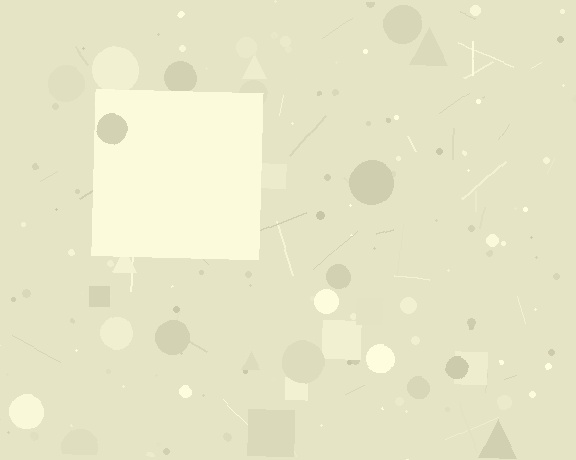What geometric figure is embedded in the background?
A square is embedded in the background.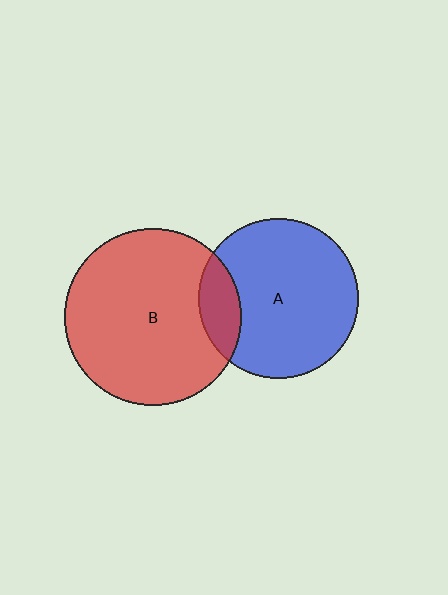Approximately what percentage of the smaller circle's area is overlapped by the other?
Approximately 15%.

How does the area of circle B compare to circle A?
Approximately 1.2 times.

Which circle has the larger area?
Circle B (red).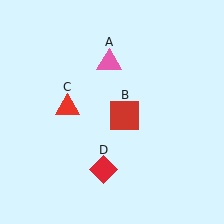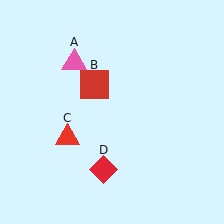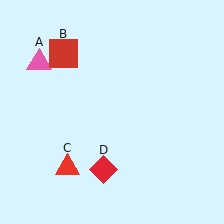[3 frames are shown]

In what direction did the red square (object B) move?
The red square (object B) moved up and to the left.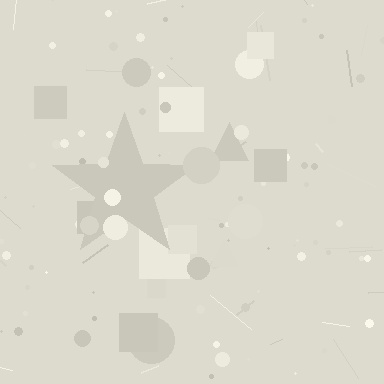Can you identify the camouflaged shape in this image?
The camouflaged shape is a star.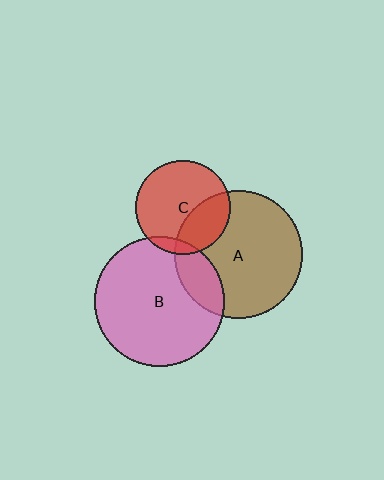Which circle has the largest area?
Circle B (pink).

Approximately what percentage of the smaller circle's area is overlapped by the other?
Approximately 20%.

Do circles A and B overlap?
Yes.